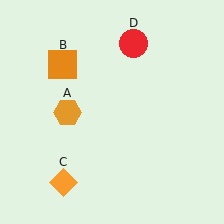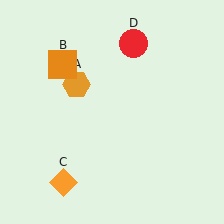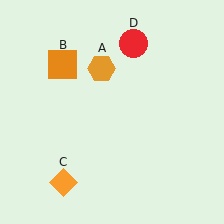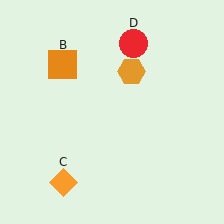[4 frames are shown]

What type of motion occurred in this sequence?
The orange hexagon (object A) rotated clockwise around the center of the scene.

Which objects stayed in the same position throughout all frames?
Orange square (object B) and orange diamond (object C) and red circle (object D) remained stationary.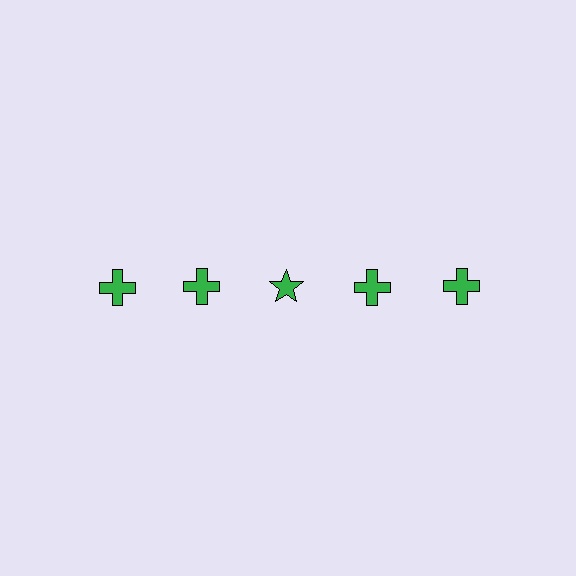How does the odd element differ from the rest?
It has a different shape: star instead of cross.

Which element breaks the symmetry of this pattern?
The green star in the top row, center column breaks the symmetry. All other shapes are green crosses.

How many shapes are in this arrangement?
There are 5 shapes arranged in a grid pattern.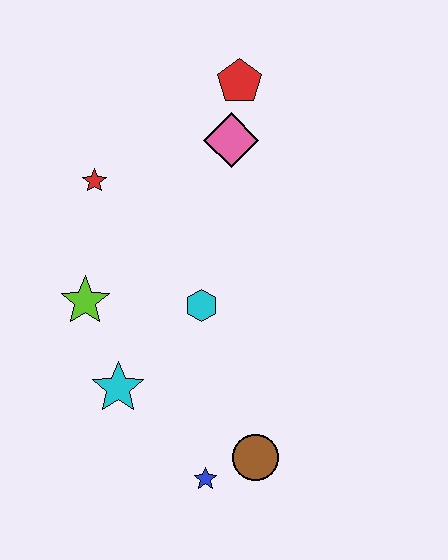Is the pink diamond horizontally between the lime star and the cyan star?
No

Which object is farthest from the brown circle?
The red pentagon is farthest from the brown circle.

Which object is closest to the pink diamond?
The red pentagon is closest to the pink diamond.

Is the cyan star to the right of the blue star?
No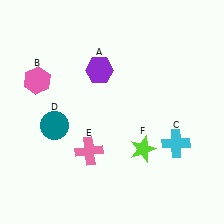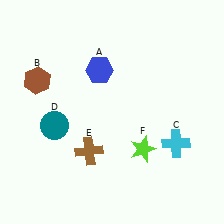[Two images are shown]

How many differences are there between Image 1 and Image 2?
There are 3 differences between the two images.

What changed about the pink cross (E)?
In Image 1, E is pink. In Image 2, it changed to brown.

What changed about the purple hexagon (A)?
In Image 1, A is purple. In Image 2, it changed to blue.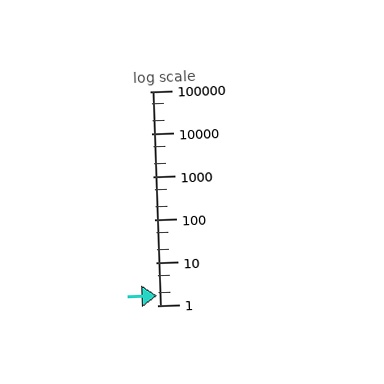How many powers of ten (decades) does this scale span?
The scale spans 5 decades, from 1 to 100000.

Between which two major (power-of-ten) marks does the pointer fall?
The pointer is between 1 and 10.